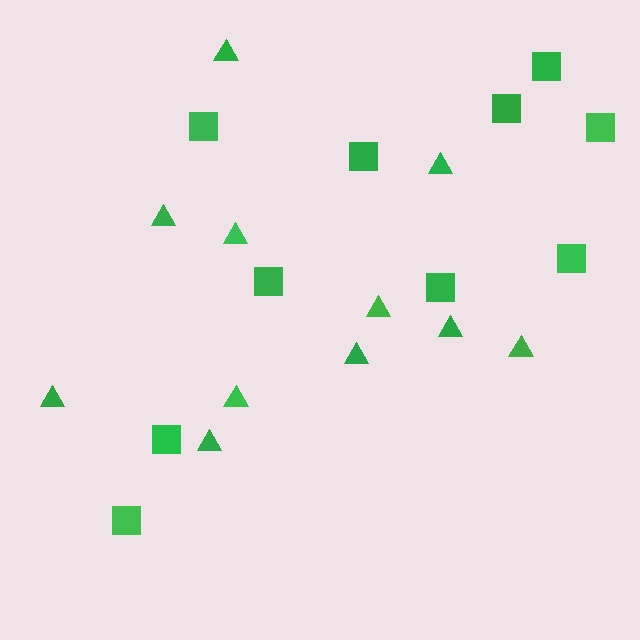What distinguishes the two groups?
There are 2 groups: one group of triangles (11) and one group of squares (10).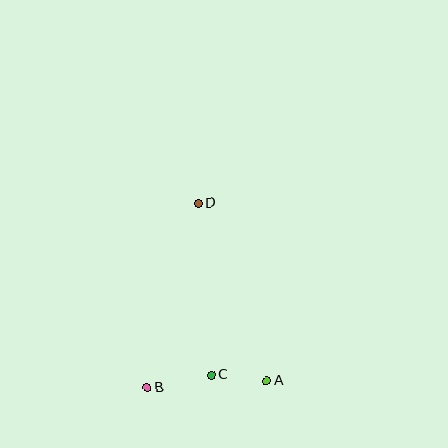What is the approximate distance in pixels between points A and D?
The distance between A and D is approximately 190 pixels.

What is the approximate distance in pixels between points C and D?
The distance between C and D is approximately 172 pixels.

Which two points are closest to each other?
Points A and C are closest to each other.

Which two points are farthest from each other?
Points B and D are farthest from each other.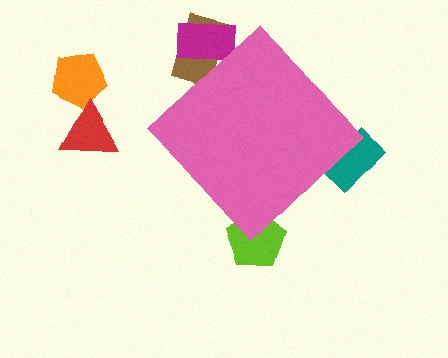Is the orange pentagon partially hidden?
No, the orange pentagon is fully visible.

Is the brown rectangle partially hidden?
Yes, the brown rectangle is partially hidden behind the pink diamond.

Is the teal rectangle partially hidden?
Yes, the teal rectangle is partially hidden behind the pink diamond.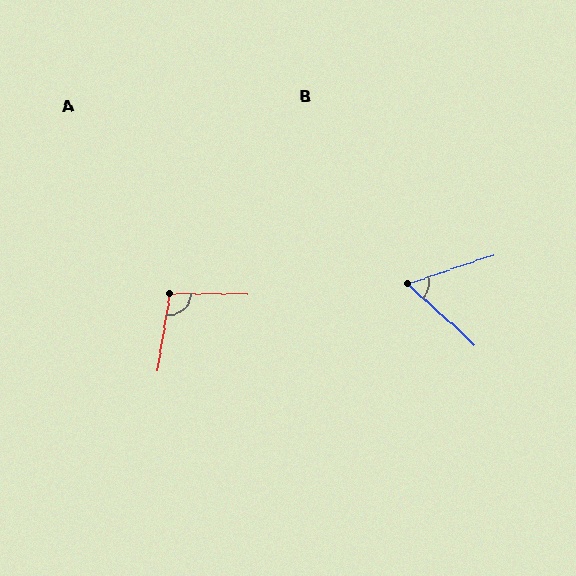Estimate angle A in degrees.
Approximately 99 degrees.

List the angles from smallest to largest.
B (61°), A (99°).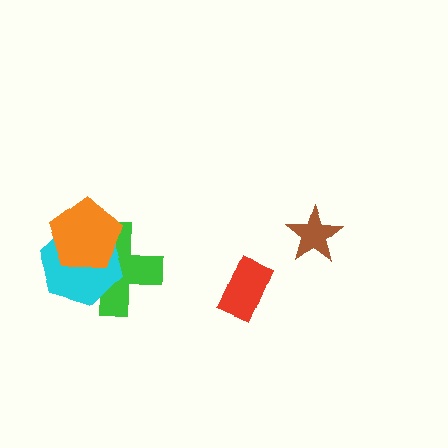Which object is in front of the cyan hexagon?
The orange pentagon is in front of the cyan hexagon.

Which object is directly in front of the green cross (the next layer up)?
The cyan hexagon is directly in front of the green cross.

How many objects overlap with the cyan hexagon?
2 objects overlap with the cyan hexagon.